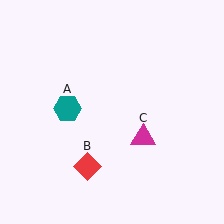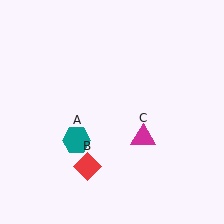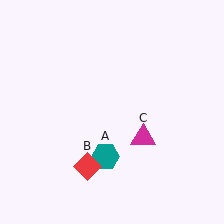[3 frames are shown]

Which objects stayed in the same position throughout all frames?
Red diamond (object B) and magenta triangle (object C) remained stationary.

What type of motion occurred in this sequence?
The teal hexagon (object A) rotated counterclockwise around the center of the scene.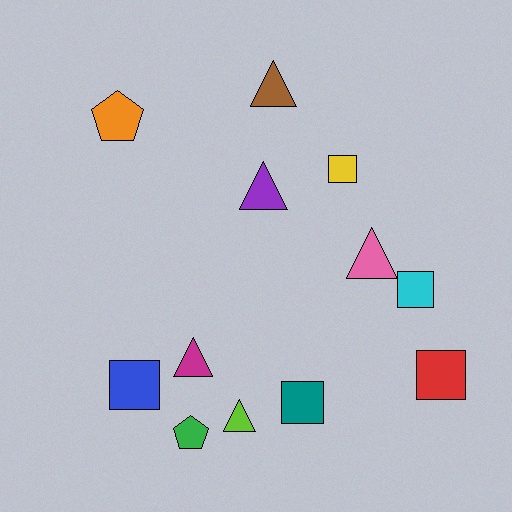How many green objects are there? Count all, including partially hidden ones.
There is 1 green object.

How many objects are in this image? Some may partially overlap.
There are 12 objects.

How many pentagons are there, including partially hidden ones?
There are 2 pentagons.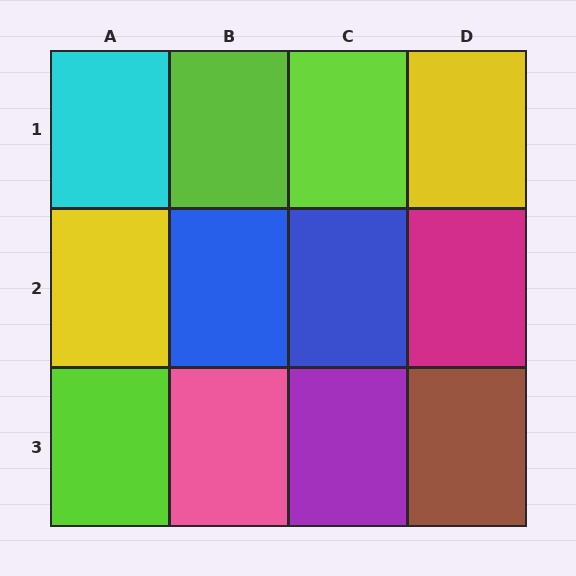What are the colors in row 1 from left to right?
Cyan, lime, lime, yellow.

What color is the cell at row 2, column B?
Blue.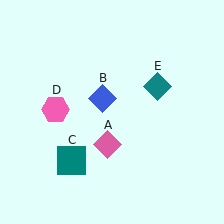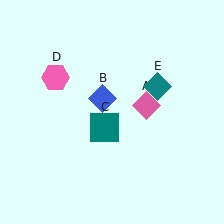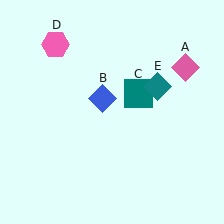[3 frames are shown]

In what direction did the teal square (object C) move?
The teal square (object C) moved up and to the right.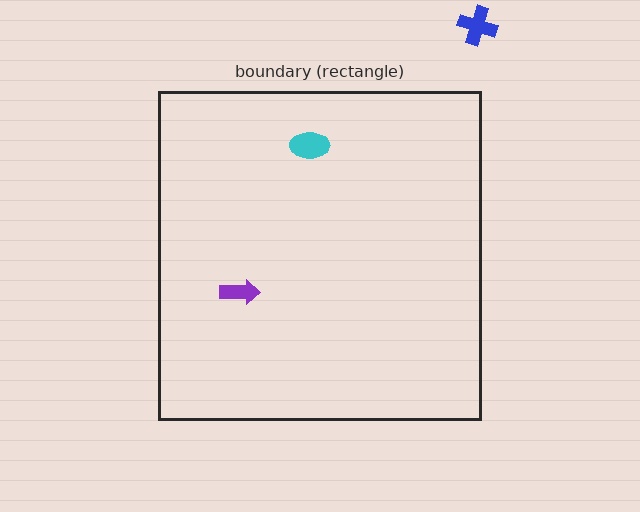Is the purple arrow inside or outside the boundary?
Inside.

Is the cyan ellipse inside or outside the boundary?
Inside.